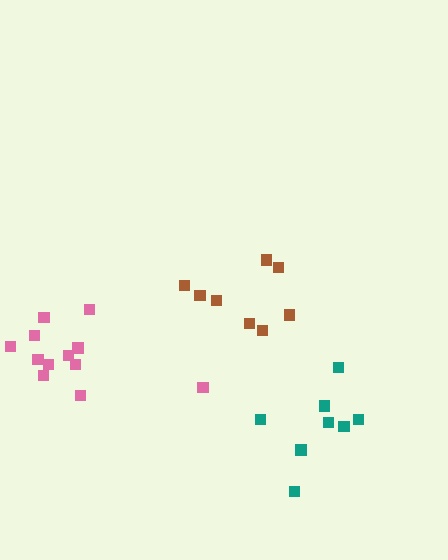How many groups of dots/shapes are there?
There are 3 groups.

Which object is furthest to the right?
The teal cluster is rightmost.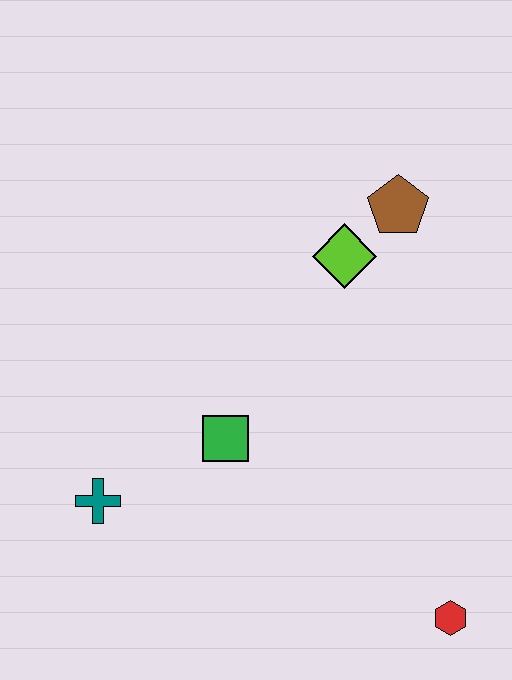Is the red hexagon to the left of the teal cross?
No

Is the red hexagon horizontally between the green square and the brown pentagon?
No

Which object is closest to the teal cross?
The green square is closest to the teal cross.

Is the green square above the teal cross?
Yes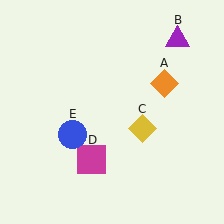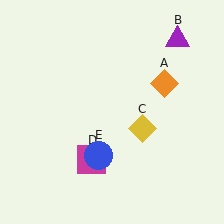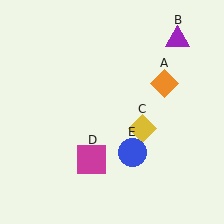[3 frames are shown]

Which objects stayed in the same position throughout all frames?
Orange diamond (object A) and purple triangle (object B) and yellow diamond (object C) and magenta square (object D) remained stationary.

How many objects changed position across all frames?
1 object changed position: blue circle (object E).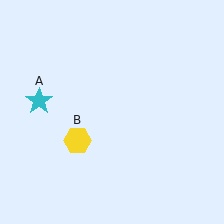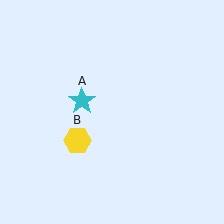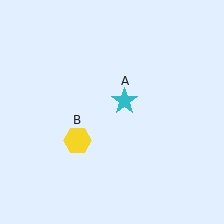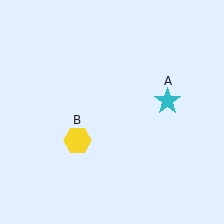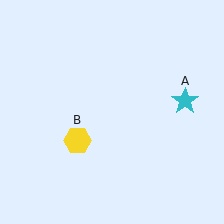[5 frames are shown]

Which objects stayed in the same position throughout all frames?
Yellow hexagon (object B) remained stationary.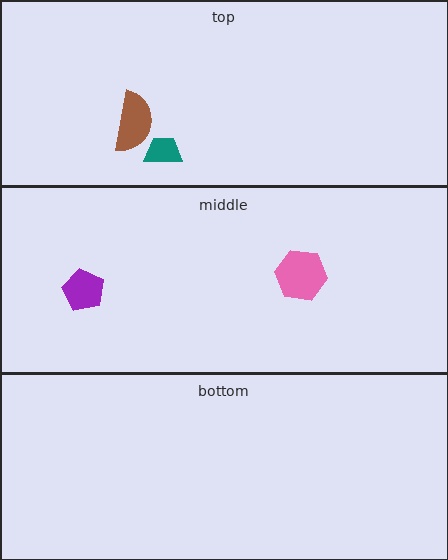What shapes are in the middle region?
The purple pentagon, the pink hexagon.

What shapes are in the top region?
The teal trapezoid, the brown semicircle.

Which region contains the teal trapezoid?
The top region.